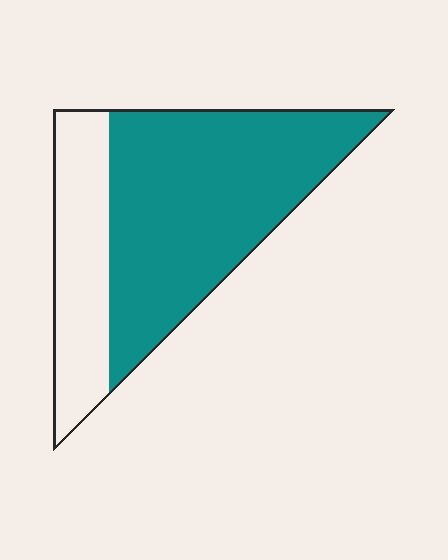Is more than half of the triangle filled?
Yes.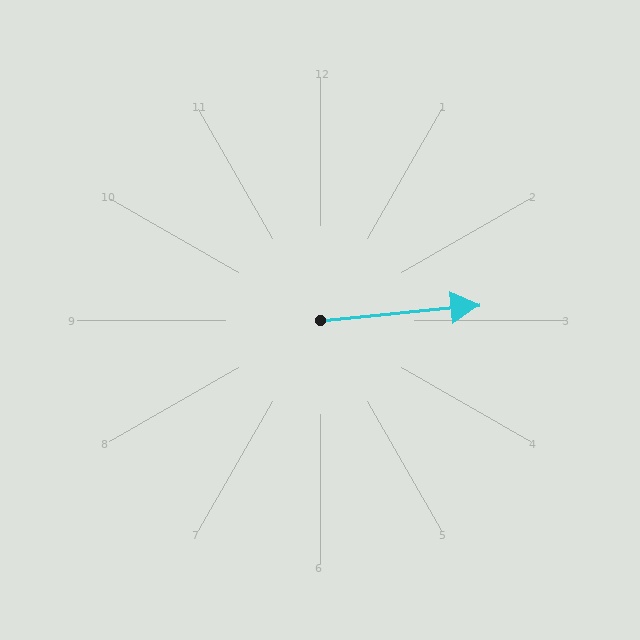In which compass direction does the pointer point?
East.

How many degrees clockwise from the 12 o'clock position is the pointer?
Approximately 84 degrees.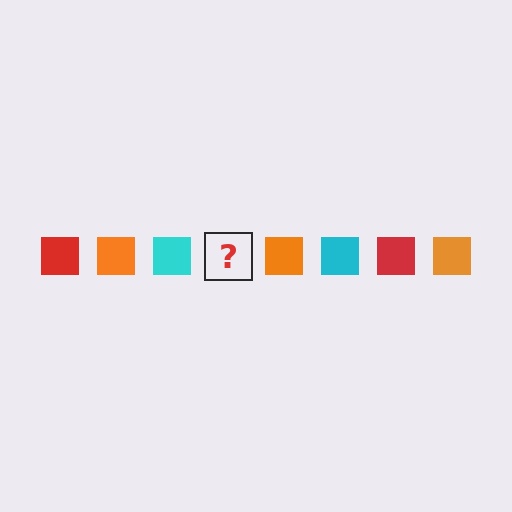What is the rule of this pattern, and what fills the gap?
The rule is that the pattern cycles through red, orange, cyan squares. The gap should be filled with a red square.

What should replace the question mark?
The question mark should be replaced with a red square.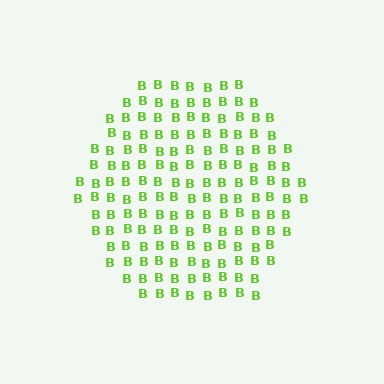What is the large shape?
The large shape is a hexagon.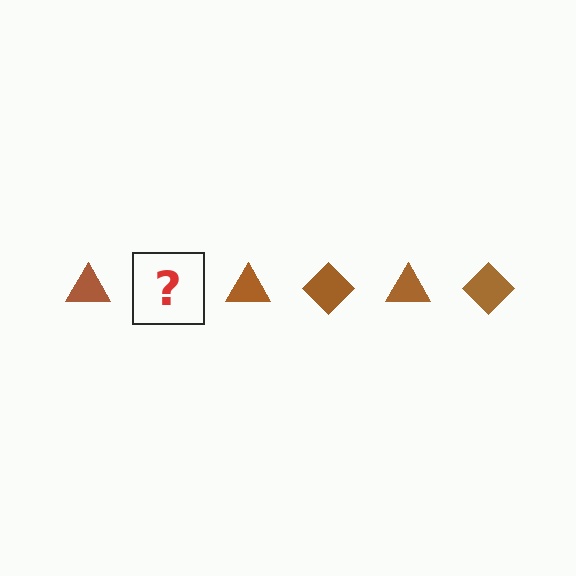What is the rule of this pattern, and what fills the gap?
The rule is that the pattern cycles through triangle, diamond shapes in brown. The gap should be filled with a brown diamond.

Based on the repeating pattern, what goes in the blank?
The blank should be a brown diamond.